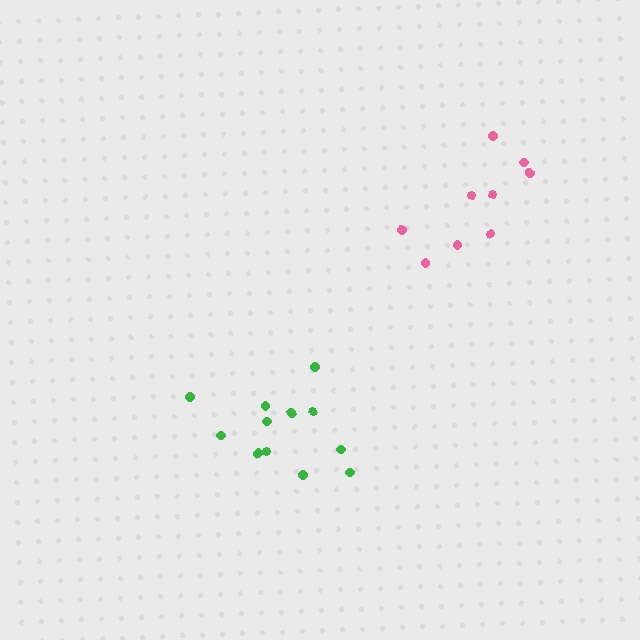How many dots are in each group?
Group 1: 12 dots, Group 2: 9 dots (21 total).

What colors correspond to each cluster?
The clusters are colored: green, pink.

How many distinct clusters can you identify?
There are 2 distinct clusters.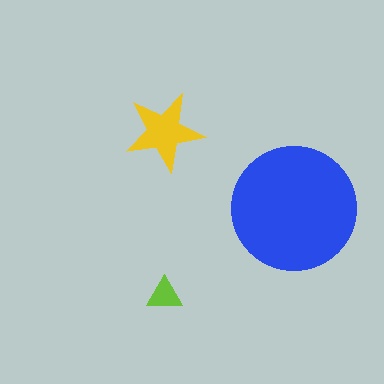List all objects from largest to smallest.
The blue circle, the yellow star, the lime triangle.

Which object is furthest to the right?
The blue circle is rightmost.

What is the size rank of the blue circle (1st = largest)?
1st.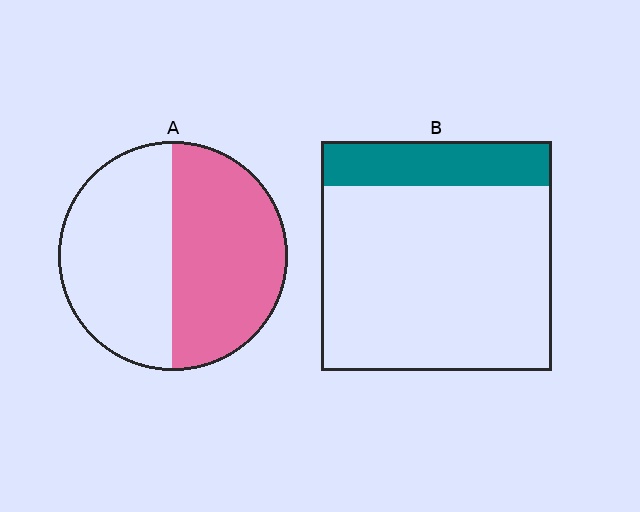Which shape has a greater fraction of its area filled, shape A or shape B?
Shape A.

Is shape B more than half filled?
No.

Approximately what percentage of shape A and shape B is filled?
A is approximately 50% and B is approximately 20%.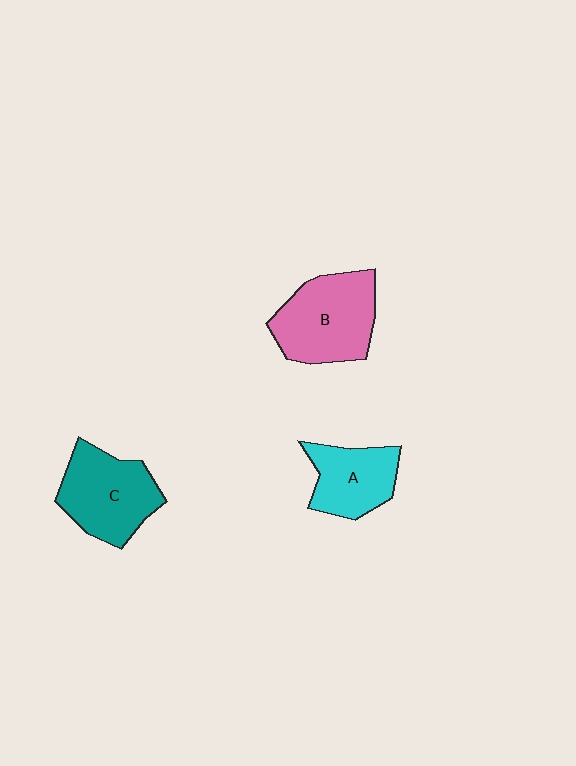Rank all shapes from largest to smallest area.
From largest to smallest: B (pink), C (teal), A (cyan).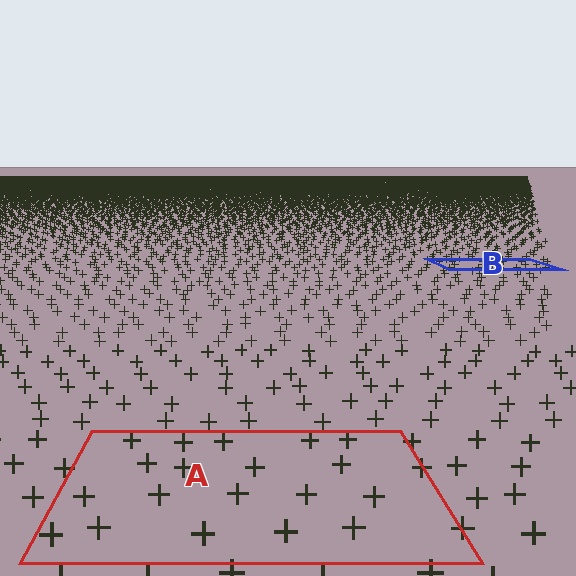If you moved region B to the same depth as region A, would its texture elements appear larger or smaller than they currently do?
They would appear larger. At a closer depth, the same texture elements are projected at a bigger on-screen size.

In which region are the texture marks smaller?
The texture marks are smaller in region B, because it is farther away.